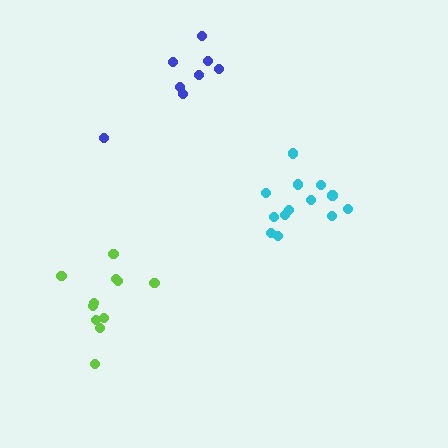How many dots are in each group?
Group 1: 13 dots, Group 2: 11 dots, Group 3: 8 dots (32 total).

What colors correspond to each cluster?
The clusters are colored: cyan, lime, blue.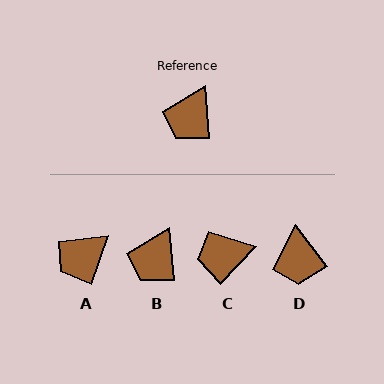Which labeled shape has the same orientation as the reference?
B.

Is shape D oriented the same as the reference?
No, it is off by about 33 degrees.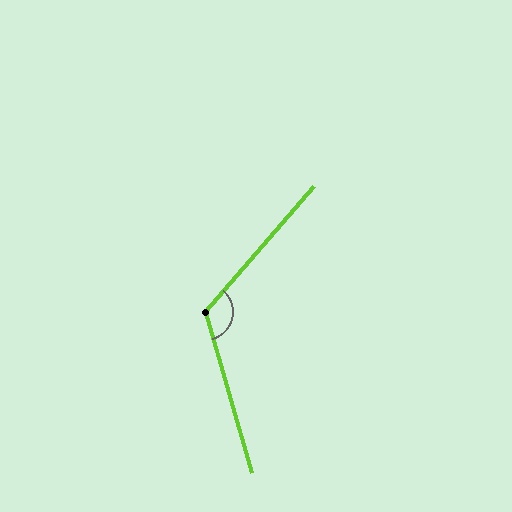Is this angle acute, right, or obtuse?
It is obtuse.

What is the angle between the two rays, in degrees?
Approximately 123 degrees.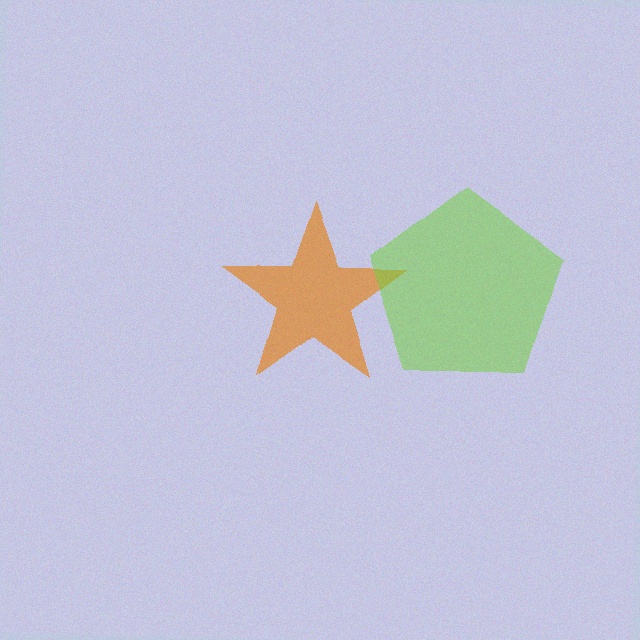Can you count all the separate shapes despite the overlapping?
Yes, there are 2 separate shapes.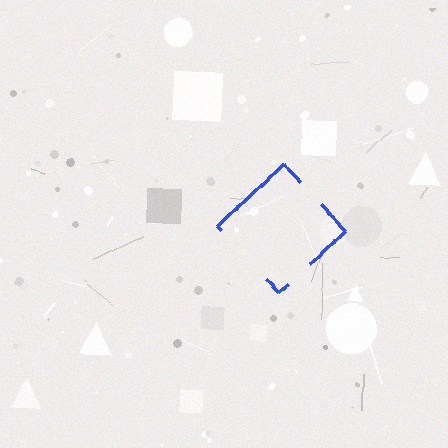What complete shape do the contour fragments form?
The contour fragments form a diamond.